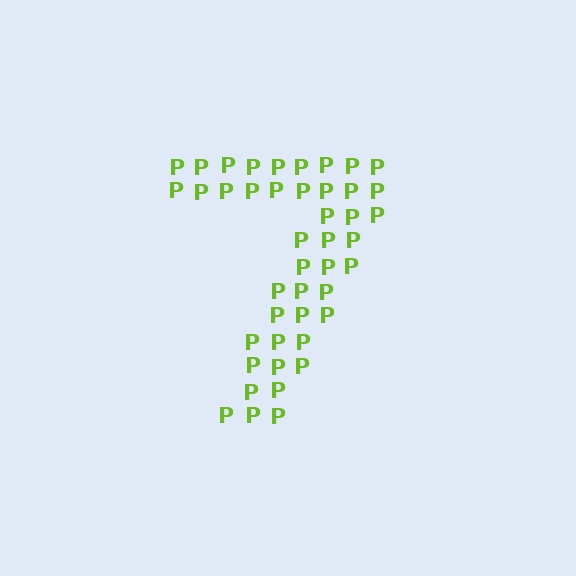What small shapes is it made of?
It is made of small letter P's.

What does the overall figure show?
The overall figure shows the digit 7.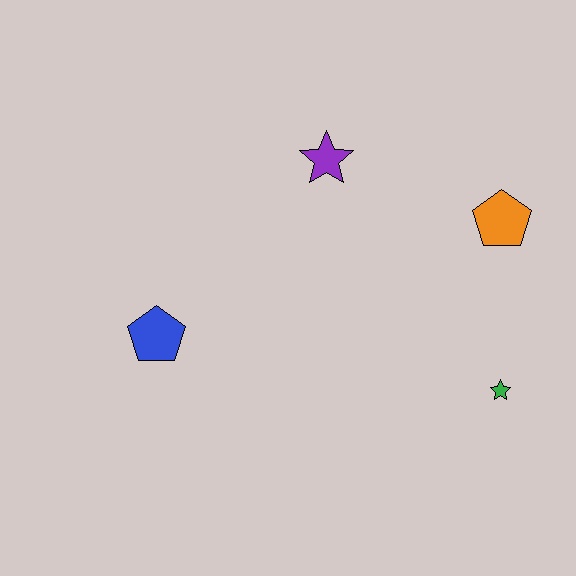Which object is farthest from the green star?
The blue pentagon is farthest from the green star.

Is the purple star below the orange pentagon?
No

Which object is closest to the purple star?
The orange pentagon is closest to the purple star.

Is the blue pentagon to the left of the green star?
Yes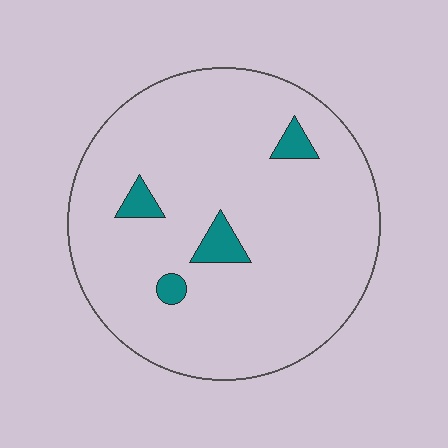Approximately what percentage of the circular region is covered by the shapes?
Approximately 5%.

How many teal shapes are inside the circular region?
4.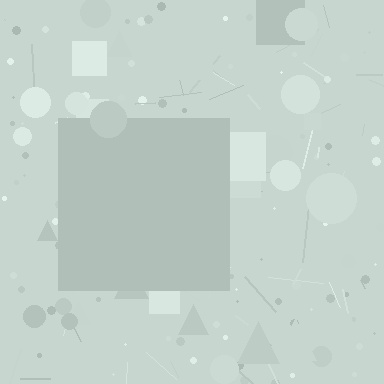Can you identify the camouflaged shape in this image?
The camouflaged shape is a square.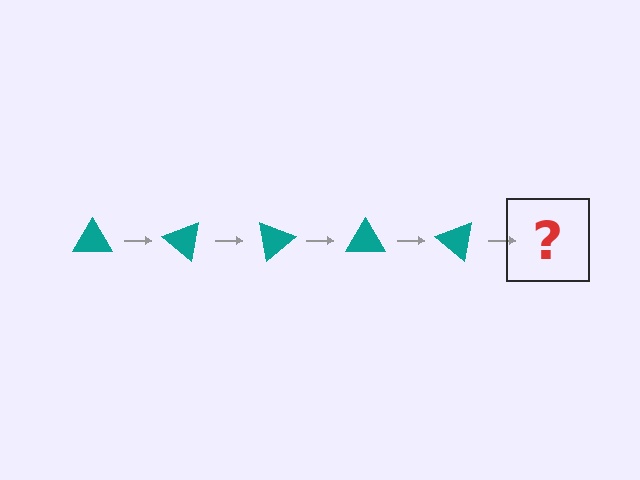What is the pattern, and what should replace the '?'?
The pattern is that the triangle rotates 40 degrees each step. The '?' should be a teal triangle rotated 200 degrees.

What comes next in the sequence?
The next element should be a teal triangle rotated 200 degrees.